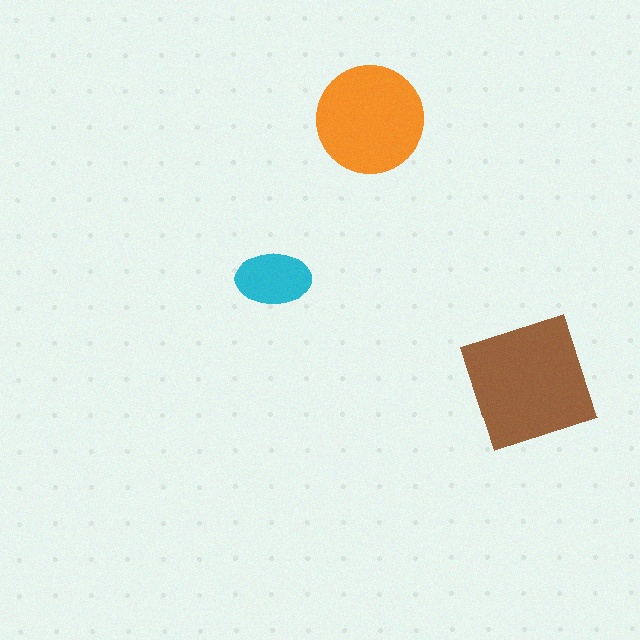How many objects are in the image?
There are 3 objects in the image.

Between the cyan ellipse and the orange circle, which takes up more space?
The orange circle.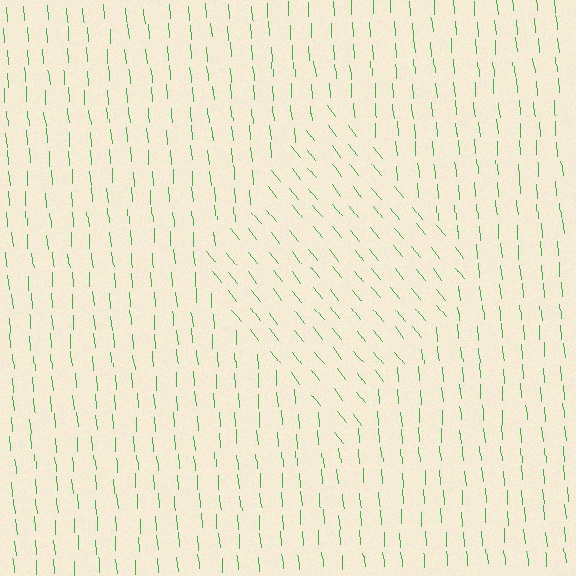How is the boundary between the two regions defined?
The boundary is defined purely by a change in line orientation (approximately 34 degrees difference). All lines are the same color and thickness.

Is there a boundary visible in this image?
Yes, there is a texture boundary formed by a change in line orientation.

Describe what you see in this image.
The image is filled with small green line segments. A diamond region in the image has lines oriented differently from the surrounding lines, creating a visible texture boundary.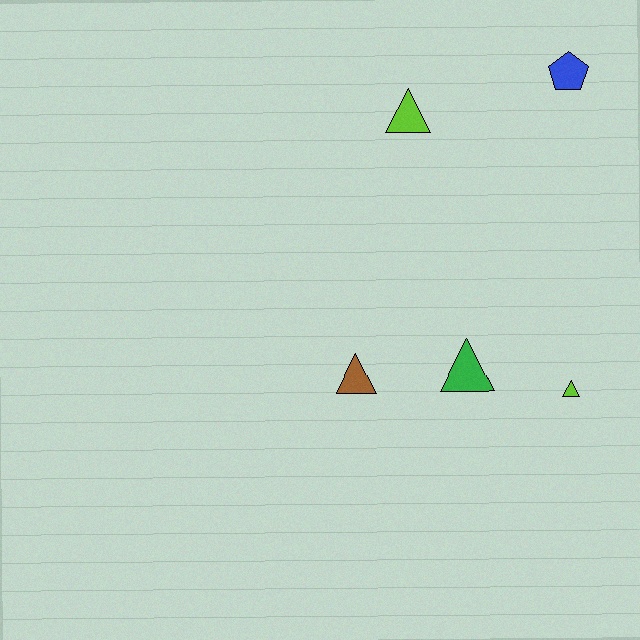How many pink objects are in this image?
There are no pink objects.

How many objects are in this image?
There are 5 objects.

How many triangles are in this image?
There are 4 triangles.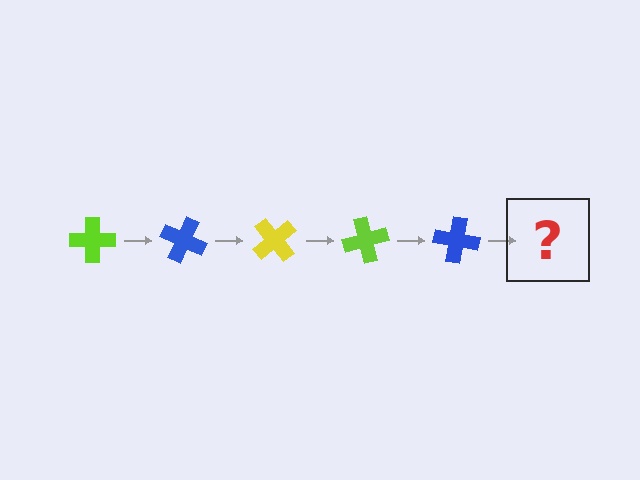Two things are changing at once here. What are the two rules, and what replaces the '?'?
The two rules are that it rotates 25 degrees each step and the color cycles through lime, blue, and yellow. The '?' should be a yellow cross, rotated 125 degrees from the start.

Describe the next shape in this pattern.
It should be a yellow cross, rotated 125 degrees from the start.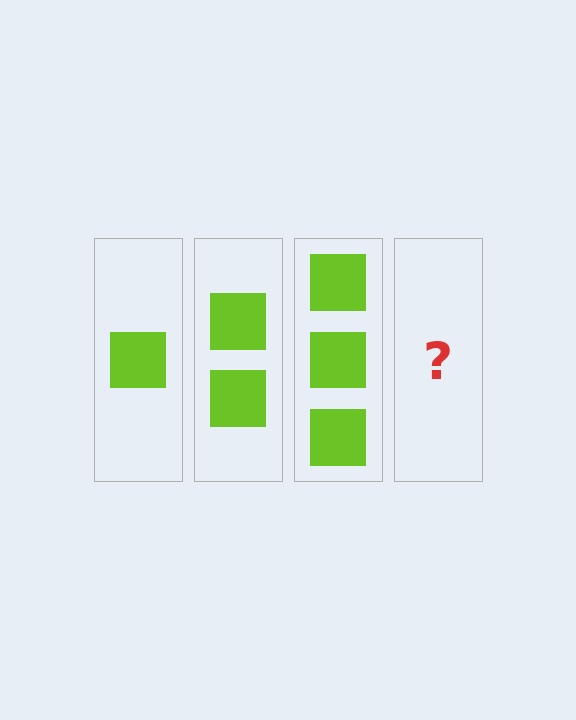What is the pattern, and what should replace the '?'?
The pattern is that each step adds one more square. The '?' should be 4 squares.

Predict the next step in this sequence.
The next step is 4 squares.